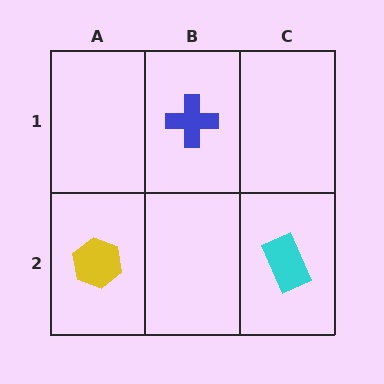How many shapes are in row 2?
2 shapes.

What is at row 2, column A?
A yellow hexagon.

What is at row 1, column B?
A blue cross.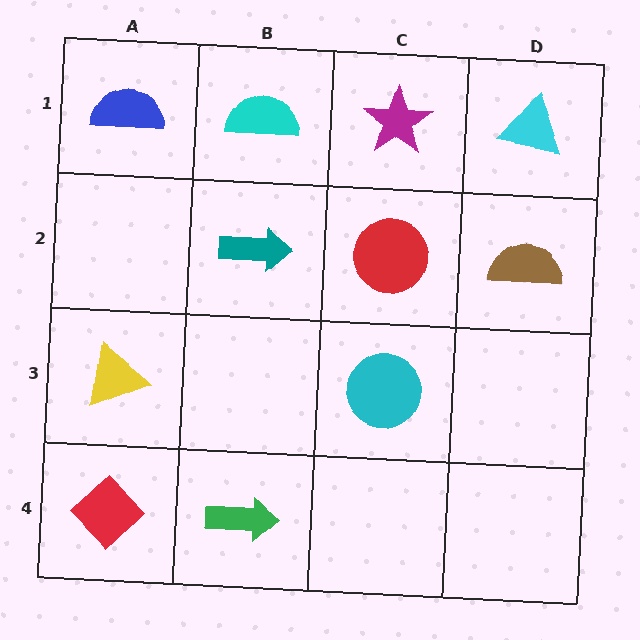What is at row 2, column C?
A red circle.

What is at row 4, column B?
A green arrow.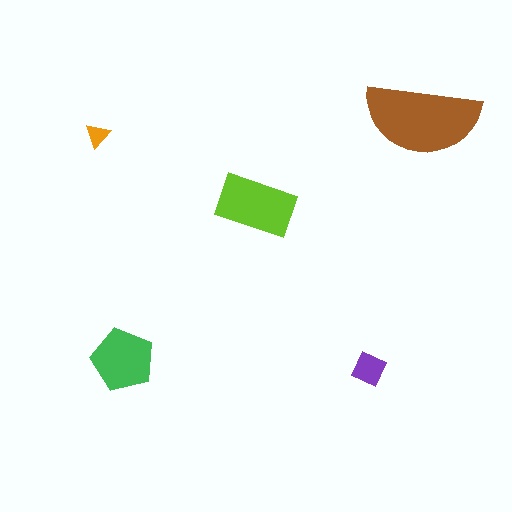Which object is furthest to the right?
The brown semicircle is rightmost.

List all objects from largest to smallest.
The brown semicircle, the lime rectangle, the green pentagon, the purple square, the orange triangle.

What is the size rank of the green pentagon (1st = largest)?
3rd.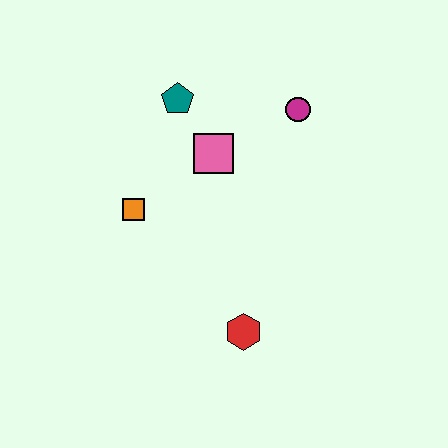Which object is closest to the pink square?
The teal pentagon is closest to the pink square.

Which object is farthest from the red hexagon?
The teal pentagon is farthest from the red hexagon.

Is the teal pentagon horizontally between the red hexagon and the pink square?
No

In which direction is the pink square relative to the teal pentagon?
The pink square is below the teal pentagon.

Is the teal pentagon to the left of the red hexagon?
Yes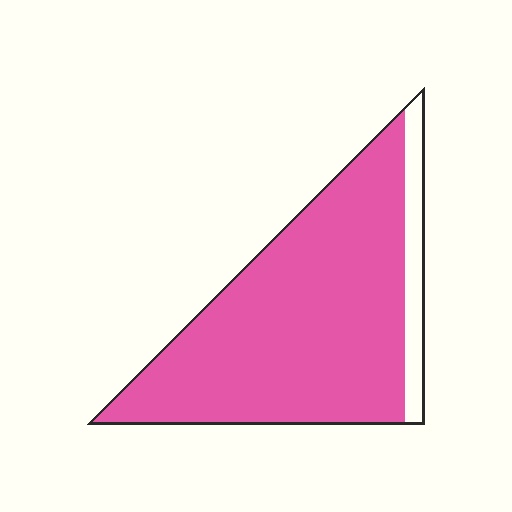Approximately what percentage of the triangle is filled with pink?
Approximately 90%.